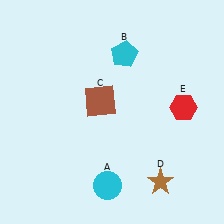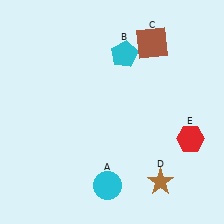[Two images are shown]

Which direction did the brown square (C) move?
The brown square (C) moved up.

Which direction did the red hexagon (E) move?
The red hexagon (E) moved down.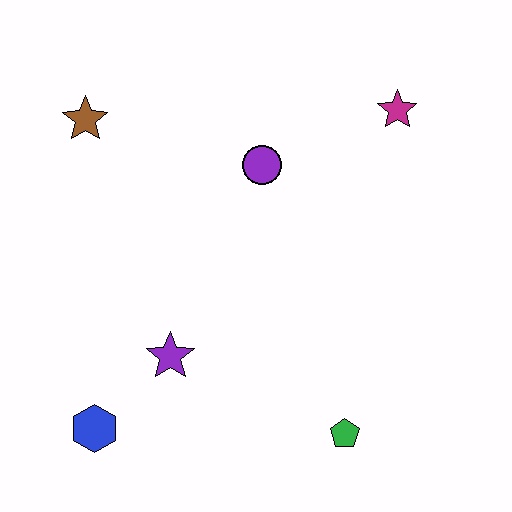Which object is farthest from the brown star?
The green pentagon is farthest from the brown star.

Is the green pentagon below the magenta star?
Yes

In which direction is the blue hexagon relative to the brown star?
The blue hexagon is below the brown star.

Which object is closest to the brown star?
The purple circle is closest to the brown star.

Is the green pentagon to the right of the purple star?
Yes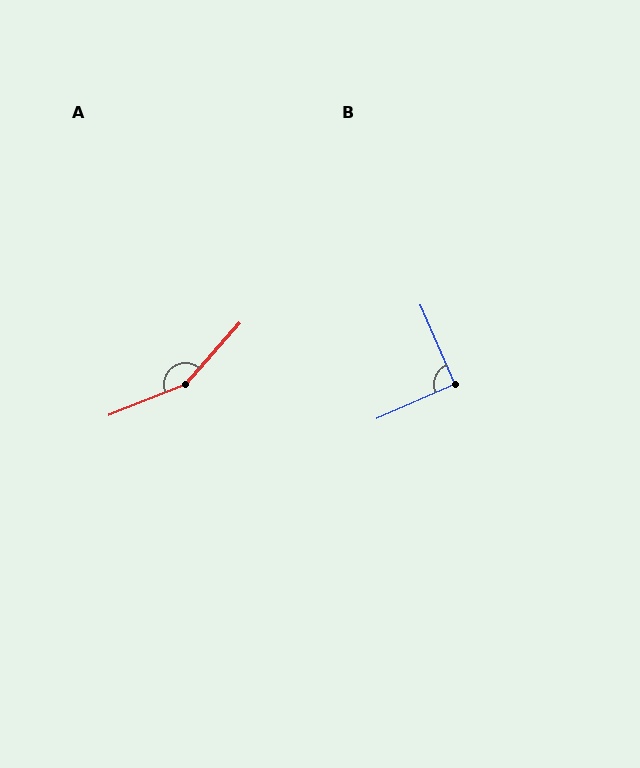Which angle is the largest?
A, at approximately 153 degrees.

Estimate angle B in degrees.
Approximately 91 degrees.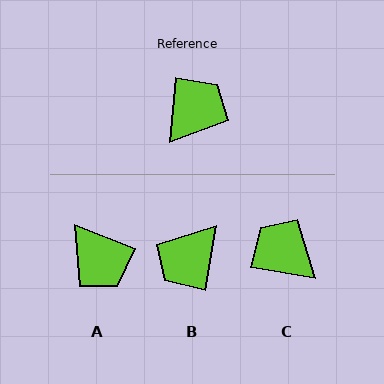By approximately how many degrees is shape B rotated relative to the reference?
Approximately 176 degrees counter-clockwise.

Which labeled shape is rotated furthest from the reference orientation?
B, about 176 degrees away.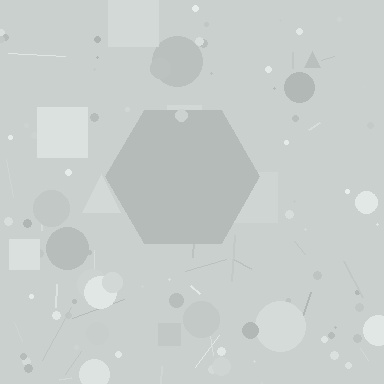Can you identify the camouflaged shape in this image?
The camouflaged shape is a hexagon.